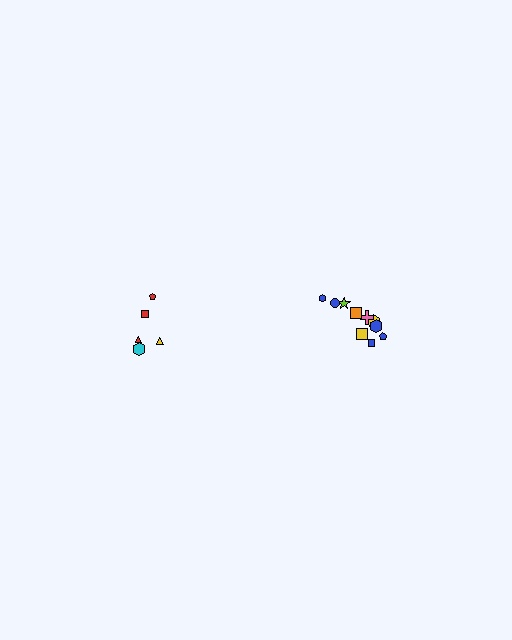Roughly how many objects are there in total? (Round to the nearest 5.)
Roughly 15 objects in total.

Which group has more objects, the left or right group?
The right group.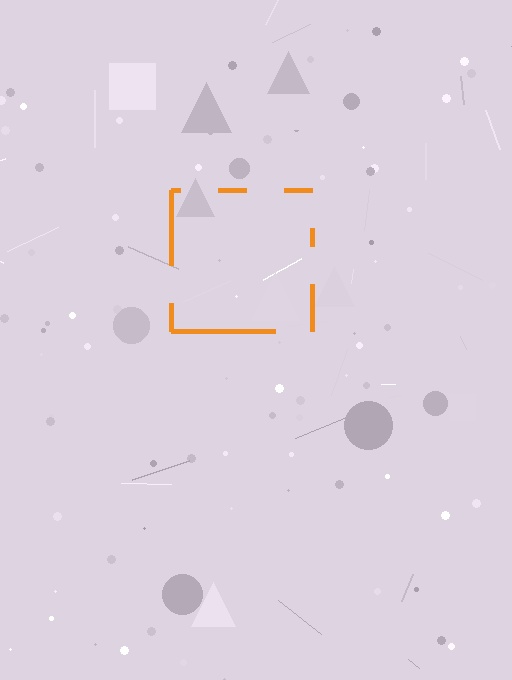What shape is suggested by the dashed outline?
The dashed outline suggests a square.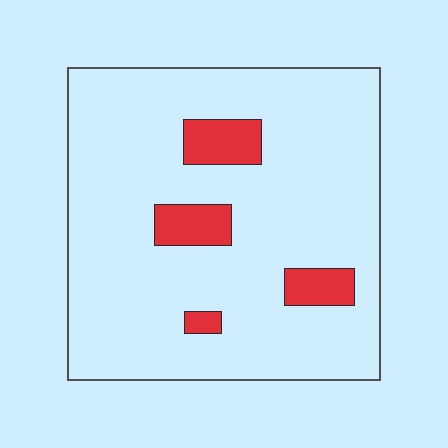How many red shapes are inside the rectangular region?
4.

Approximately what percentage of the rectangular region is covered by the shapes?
Approximately 10%.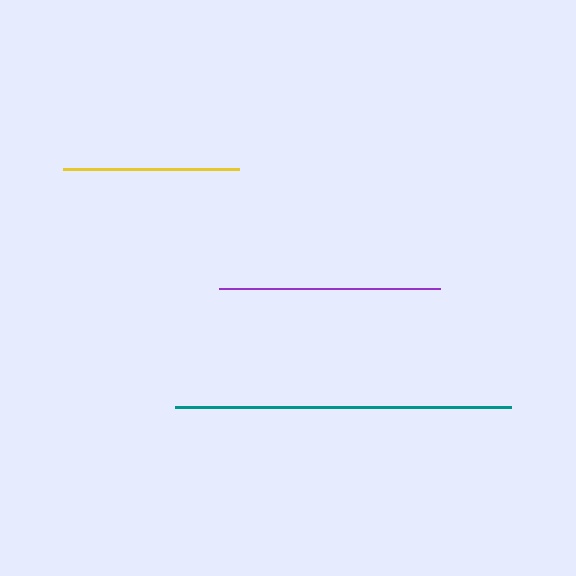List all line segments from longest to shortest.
From longest to shortest: teal, purple, yellow.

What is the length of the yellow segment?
The yellow segment is approximately 176 pixels long.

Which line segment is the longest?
The teal line is the longest at approximately 336 pixels.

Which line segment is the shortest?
The yellow line is the shortest at approximately 176 pixels.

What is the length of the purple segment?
The purple segment is approximately 221 pixels long.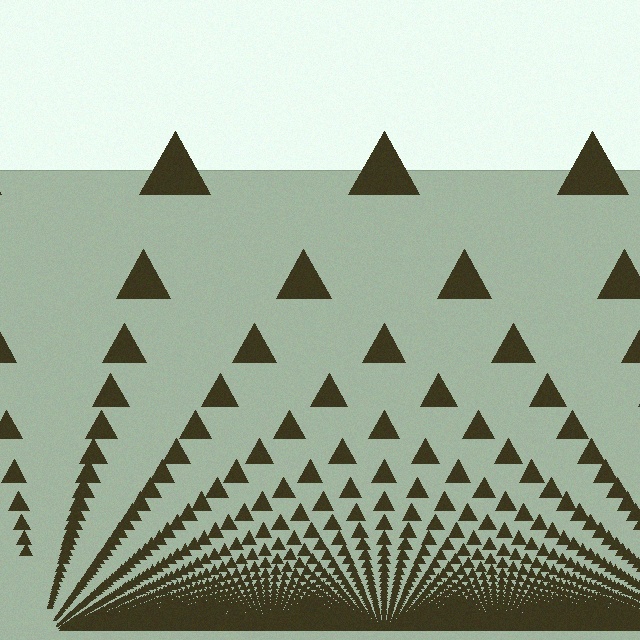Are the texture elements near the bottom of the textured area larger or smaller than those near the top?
Smaller. The gradient is inverted — elements near the bottom are smaller and denser.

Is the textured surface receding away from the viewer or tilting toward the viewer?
The surface appears to tilt toward the viewer. Texture elements get larger and sparser toward the top.